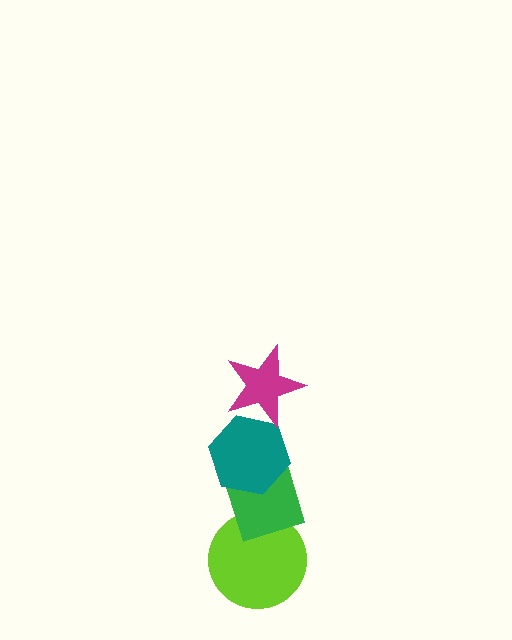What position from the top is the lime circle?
The lime circle is 4th from the top.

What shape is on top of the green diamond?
The teal hexagon is on top of the green diamond.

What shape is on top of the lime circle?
The green diamond is on top of the lime circle.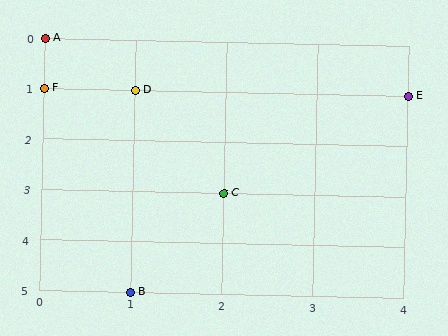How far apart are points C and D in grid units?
Points C and D are 1 column and 2 rows apart (about 2.2 grid units diagonally).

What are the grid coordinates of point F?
Point F is at grid coordinates (0, 1).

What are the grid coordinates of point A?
Point A is at grid coordinates (0, 0).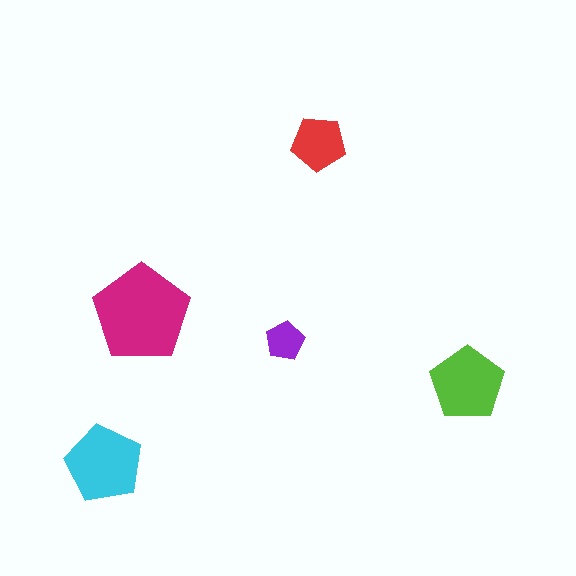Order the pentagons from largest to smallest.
the magenta one, the cyan one, the lime one, the red one, the purple one.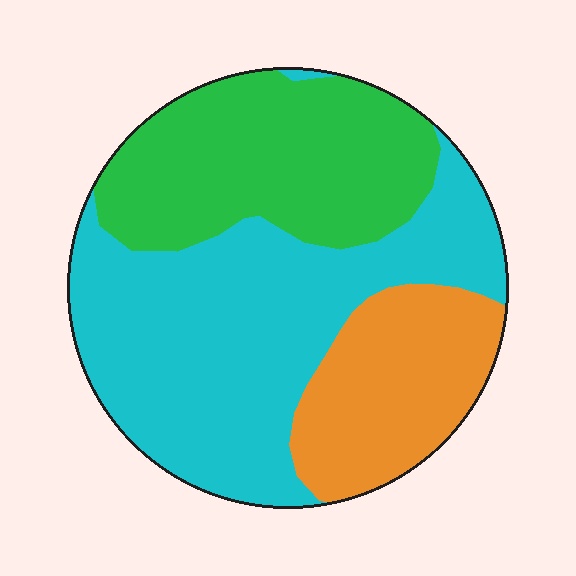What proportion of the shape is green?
Green takes up between a sixth and a third of the shape.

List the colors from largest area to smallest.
From largest to smallest: cyan, green, orange.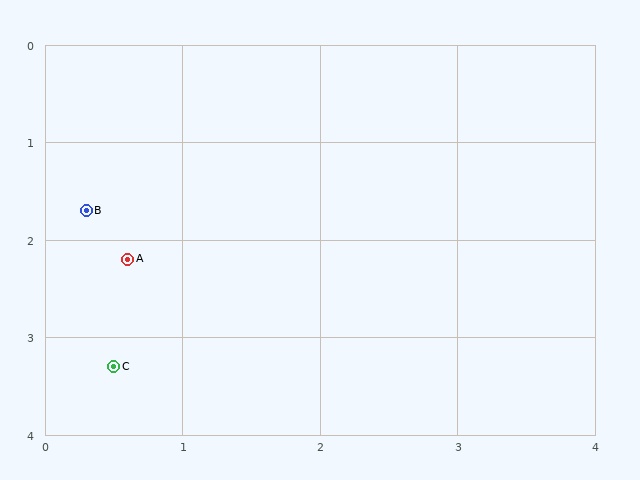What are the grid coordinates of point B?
Point B is at approximately (0.3, 1.7).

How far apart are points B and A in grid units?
Points B and A are about 0.6 grid units apart.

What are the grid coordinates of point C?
Point C is at approximately (0.5, 3.3).